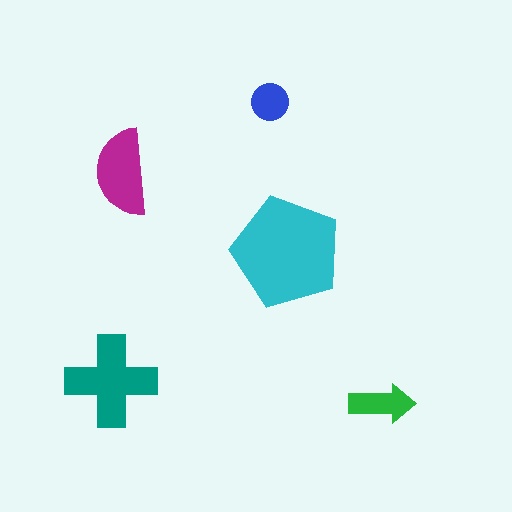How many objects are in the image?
There are 5 objects in the image.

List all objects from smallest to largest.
The blue circle, the green arrow, the magenta semicircle, the teal cross, the cyan pentagon.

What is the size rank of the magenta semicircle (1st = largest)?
3rd.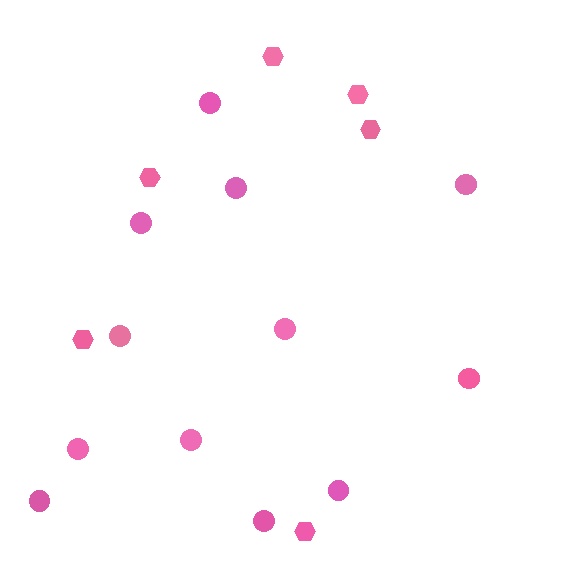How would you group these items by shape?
There are 2 groups: one group of hexagons (6) and one group of circles (12).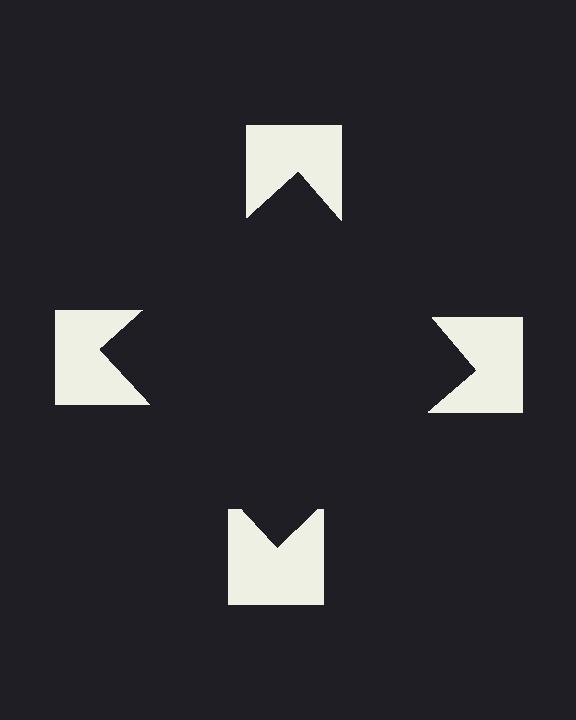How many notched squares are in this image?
There are 4 — one at each vertex of the illusory square.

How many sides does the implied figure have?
4 sides.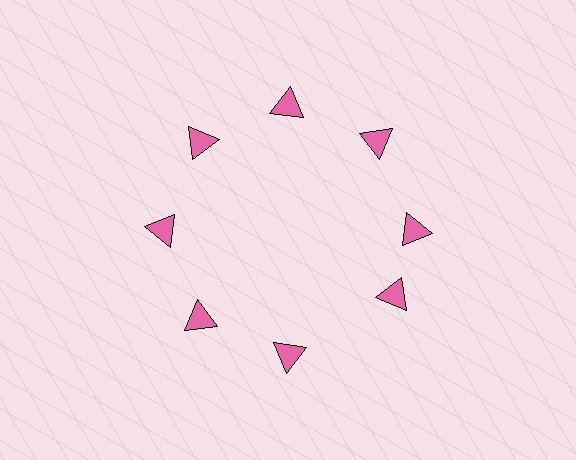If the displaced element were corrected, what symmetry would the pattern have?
It would have 8-fold rotational symmetry — the pattern would map onto itself every 45 degrees.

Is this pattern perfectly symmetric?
No. The 8 pink triangles are arranged in a ring, but one element near the 4 o'clock position is rotated out of alignment along the ring, breaking the 8-fold rotational symmetry.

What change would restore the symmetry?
The symmetry would be restored by rotating it back into even spacing with its neighbors so that all 8 triangles sit at equal angles and equal distance from the center.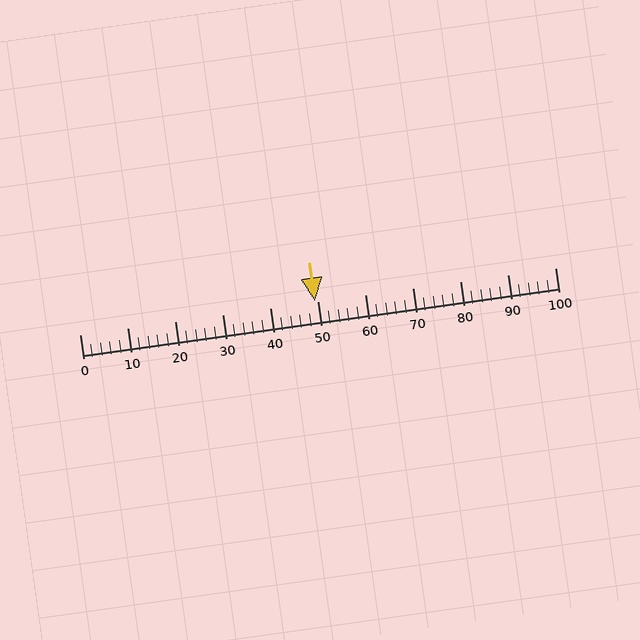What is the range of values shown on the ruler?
The ruler shows values from 0 to 100.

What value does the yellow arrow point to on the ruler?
The yellow arrow points to approximately 49.